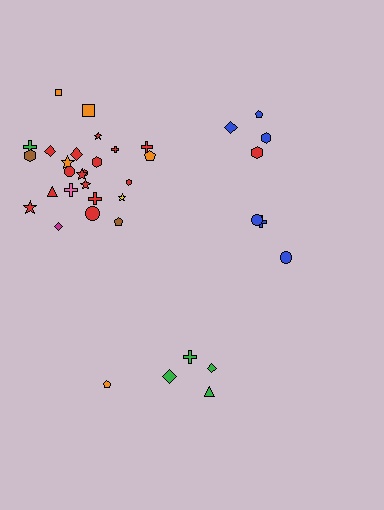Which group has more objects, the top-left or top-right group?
The top-left group.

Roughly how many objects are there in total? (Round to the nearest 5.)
Roughly 35 objects in total.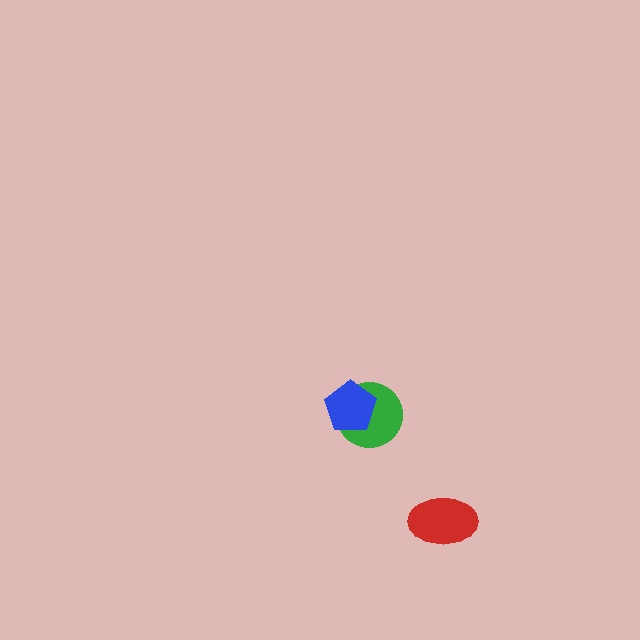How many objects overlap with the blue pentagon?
1 object overlaps with the blue pentagon.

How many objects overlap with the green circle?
1 object overlaps with the green circle.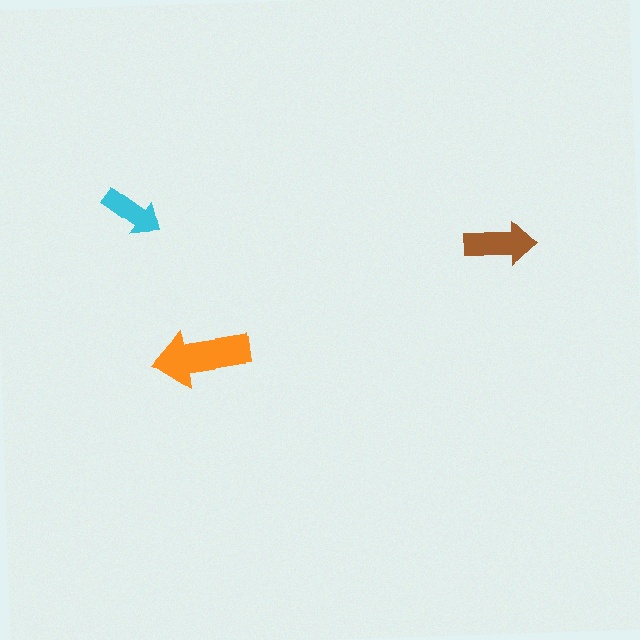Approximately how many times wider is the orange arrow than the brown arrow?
About 1.5 times wider.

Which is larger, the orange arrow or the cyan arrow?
The orange one.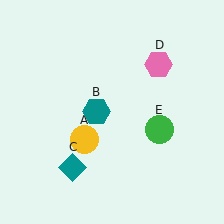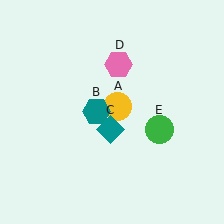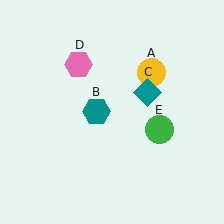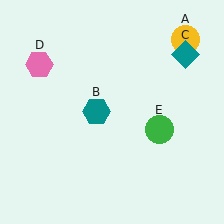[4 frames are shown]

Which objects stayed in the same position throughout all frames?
Teal hexagon (object B) and green circle (object E) remained stationary.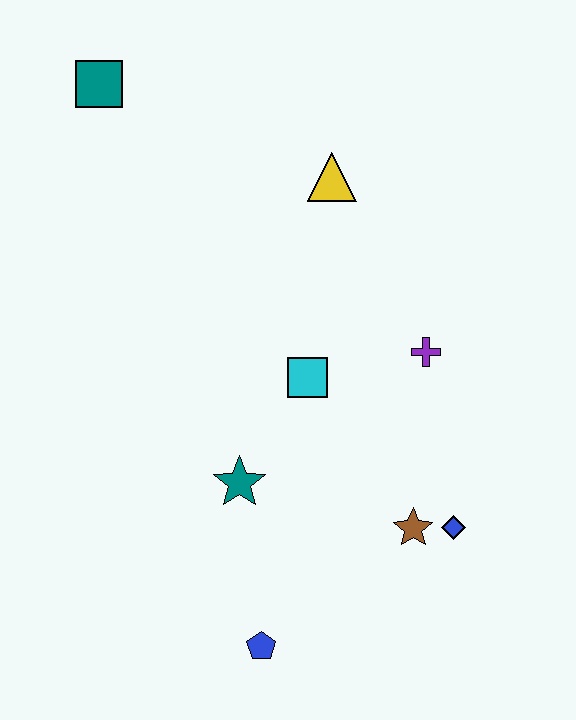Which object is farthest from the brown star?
The teal square is farthest from the brown star.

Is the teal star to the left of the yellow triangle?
Yes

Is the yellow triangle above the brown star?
Yes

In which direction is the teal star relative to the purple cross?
The teal star is to the left of the purple cross.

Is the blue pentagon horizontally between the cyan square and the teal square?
Yes